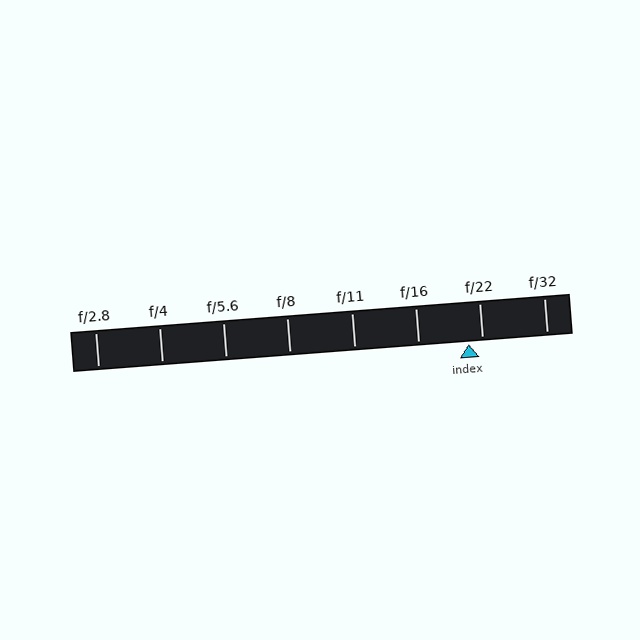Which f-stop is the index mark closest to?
The index mark is closest to f/22.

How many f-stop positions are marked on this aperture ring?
There are 8 f-stop positions marked.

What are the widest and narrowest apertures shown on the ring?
The widest aperture shown is f/2.8 and the narrowest is f/32.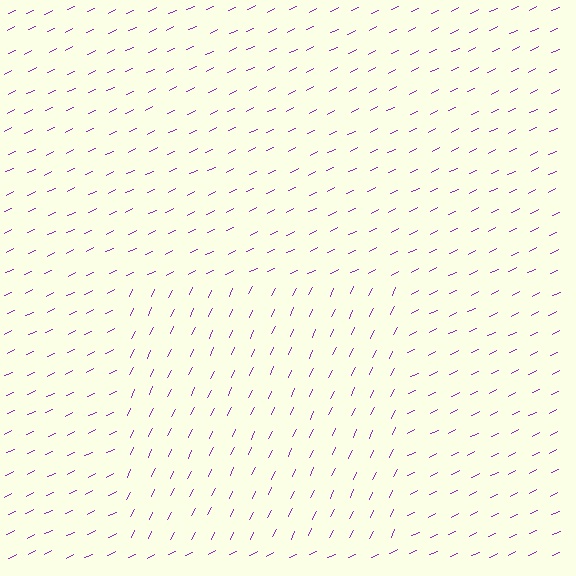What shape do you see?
I see a rectangle.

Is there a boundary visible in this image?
Yes, there is a texture boundary formed by a change in line orientation.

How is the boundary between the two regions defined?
The boundary is defined purely by a change in line orientation (approximately 39 degrees difference). All lines are the same color and thickness.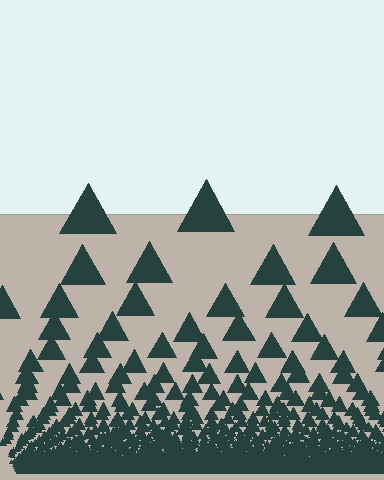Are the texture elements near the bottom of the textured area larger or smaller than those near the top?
Smaller. The gradient is inverted — elements near the bottom are smaller and denser.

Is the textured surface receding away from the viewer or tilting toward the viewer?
The surface appears to tilt toward the viewer. Texture elements get larger and sparser toward the top.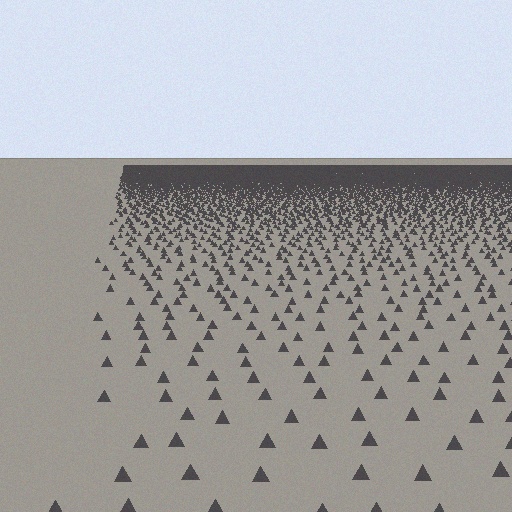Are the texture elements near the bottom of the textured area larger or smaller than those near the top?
Larger. Near the bottom, elements are closer to the viewer and appear at a bigger on-screen size.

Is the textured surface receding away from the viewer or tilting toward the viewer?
The surface is receding away from the viewer. Texture elements get smaller and denser toward the top.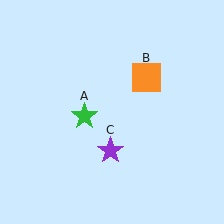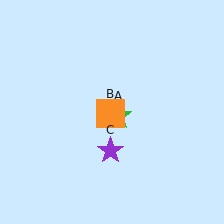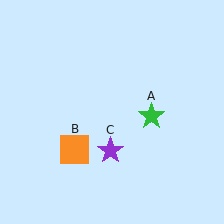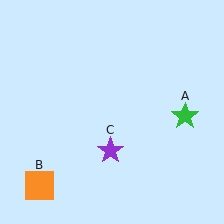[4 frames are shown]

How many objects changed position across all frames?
2 objects changed position: green star (object A), orange square (object B).